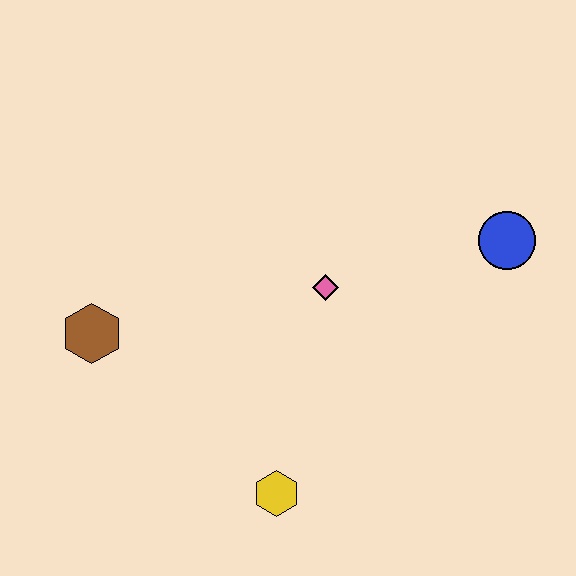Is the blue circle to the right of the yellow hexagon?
Yes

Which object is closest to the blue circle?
The pink diamond is closest to the blue circle.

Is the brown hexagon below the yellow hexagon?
No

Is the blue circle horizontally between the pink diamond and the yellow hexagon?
No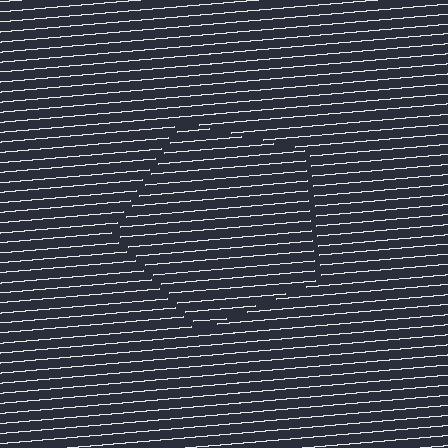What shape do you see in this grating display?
An illusory pentagon. The interior of the shape contains the same grating, shifted by half a period — the contour is defined by the phase discontinuity where line-ends from the inner and outer gratings abut.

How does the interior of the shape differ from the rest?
The interior of the shape contains the same grating, shifted by half a period — the contour is defined by the phase discontinuity where line-ends from the inner and outer gratings abut.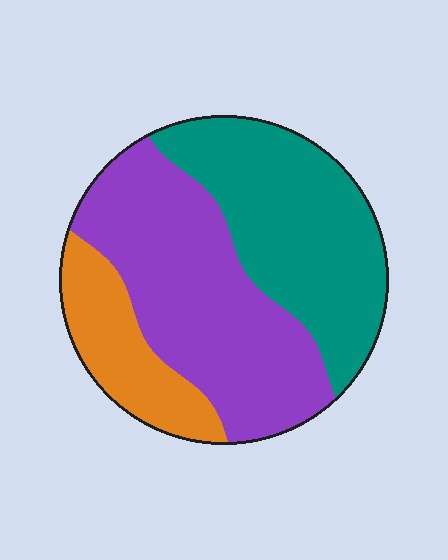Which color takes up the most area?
Purple, at roughly 45%.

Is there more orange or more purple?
Purple.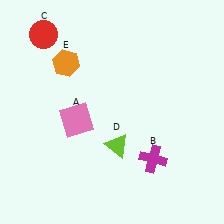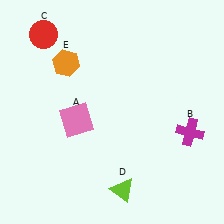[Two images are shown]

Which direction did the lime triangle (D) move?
The lime triangle (D) moved down.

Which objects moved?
The objects that moved are: the magenta cross (B), the lime triangle (D).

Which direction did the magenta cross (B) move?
The magenta cross (B) moved right.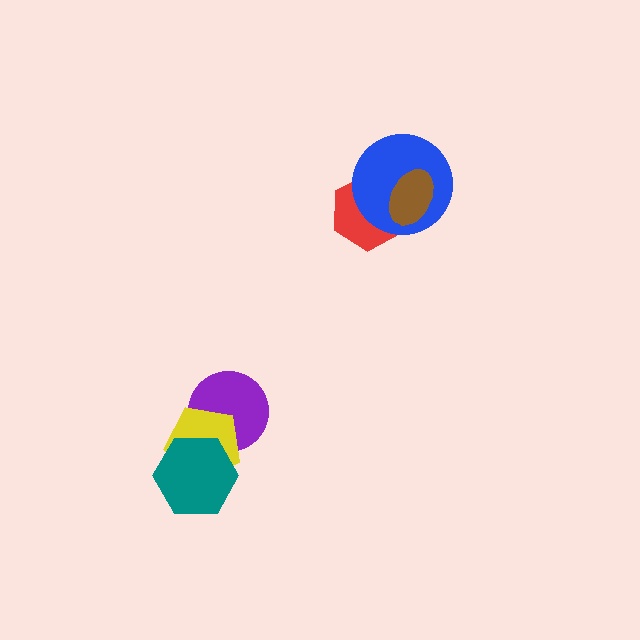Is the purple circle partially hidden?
Yes, it is partially covered by another shape.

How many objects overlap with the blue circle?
2 objects overlap with the blue circle.